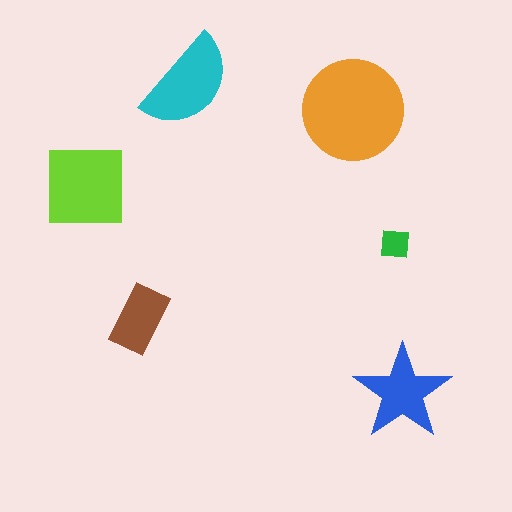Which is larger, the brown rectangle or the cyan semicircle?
The cyan semicircle.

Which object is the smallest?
The green square.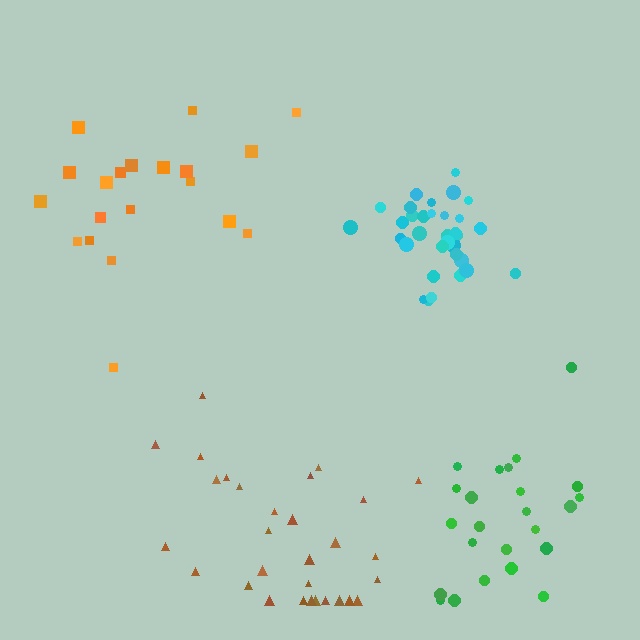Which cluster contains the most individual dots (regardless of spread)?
Cyan (35).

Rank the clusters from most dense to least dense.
cyan, green, brown, orange.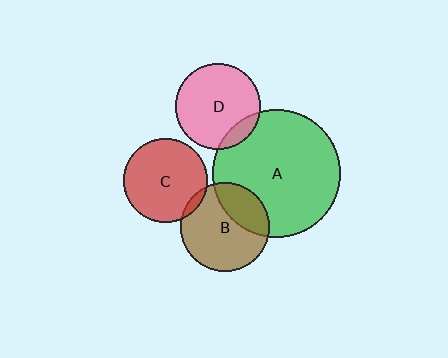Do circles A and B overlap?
Yes.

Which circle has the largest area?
Circle A (green).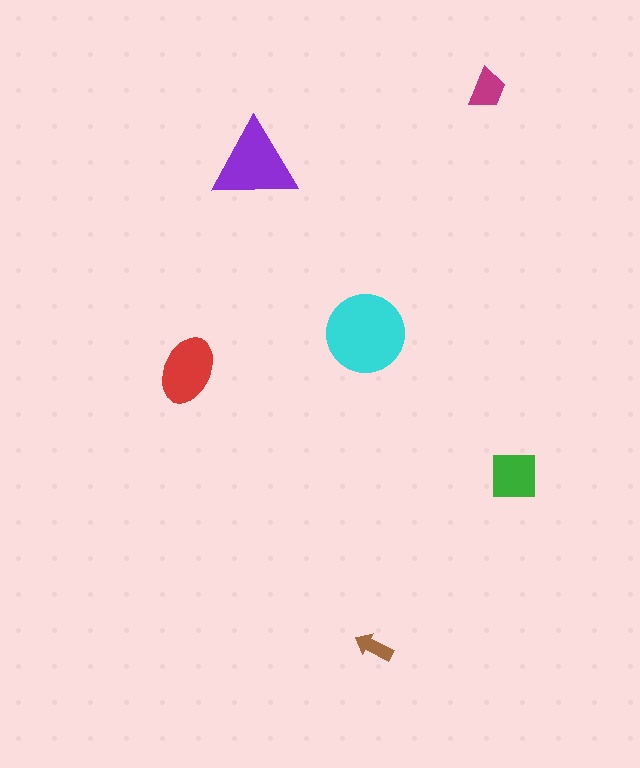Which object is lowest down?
The brown arrow is bottommost.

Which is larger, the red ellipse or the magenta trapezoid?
The red ellipse.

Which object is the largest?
The cyan circle.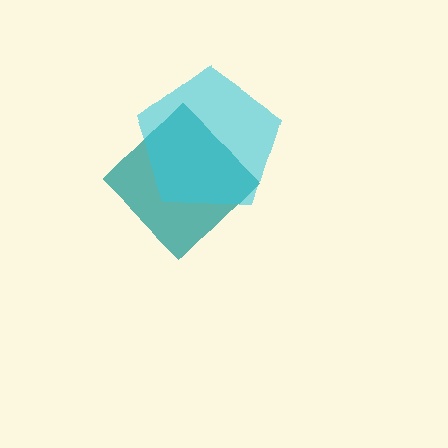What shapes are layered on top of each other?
The layered shapes are: a teal diamond, a cyan pentagon.